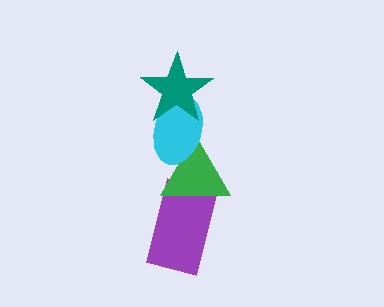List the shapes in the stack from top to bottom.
From top to bottom: the teal star, the cyan ellipse, the green triangle, the purple rectangle.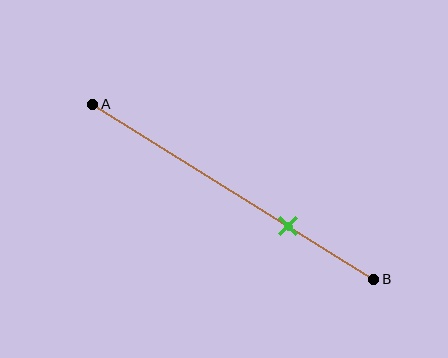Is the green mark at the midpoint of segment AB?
No, the mark is at about 70% from A, not at the 50% midpoint.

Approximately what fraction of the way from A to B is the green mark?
The green mark is approximately 70% of the way from A to B.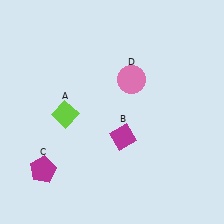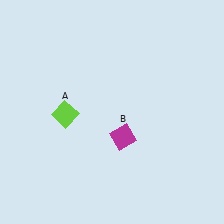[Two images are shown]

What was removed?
The magenta pentagon (C), the pink circle (D) were removed in Image 2.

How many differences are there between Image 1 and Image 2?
There are 2 differences between the two images.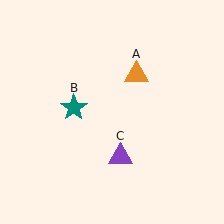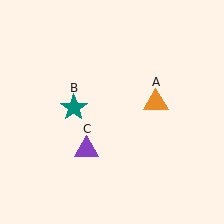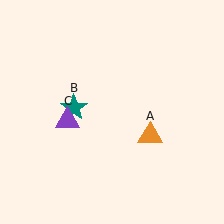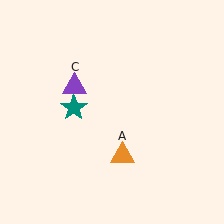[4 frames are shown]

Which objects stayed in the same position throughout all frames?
Teal star (object B) remained stationary.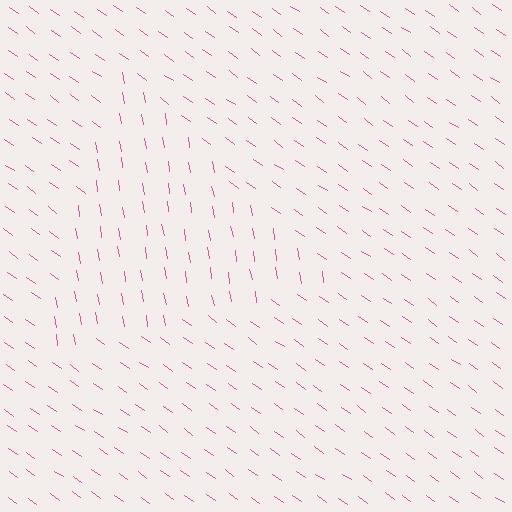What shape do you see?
I see a triangle.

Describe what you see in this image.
The image is filled with small pink line segments. A triangle region in the image has lines oriented differently from the surrounding lines, creating a visible texture boundary.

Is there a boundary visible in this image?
Yes, there is a texture boundary formed by a change in line orientation.